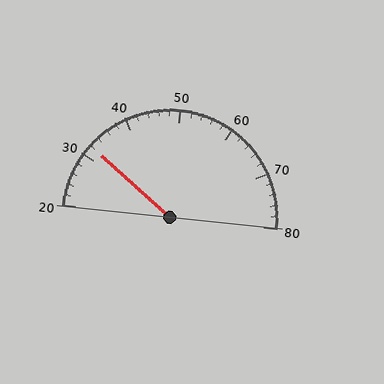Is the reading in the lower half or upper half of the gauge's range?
The reading is in the lower half of the range (20 to 80).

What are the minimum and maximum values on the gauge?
The gauge ranges from 20 to 80.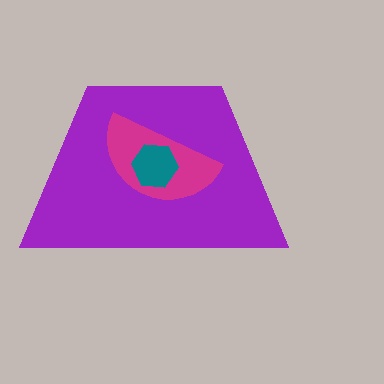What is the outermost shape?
The purple trapezoid.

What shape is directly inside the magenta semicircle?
The teal hexagon.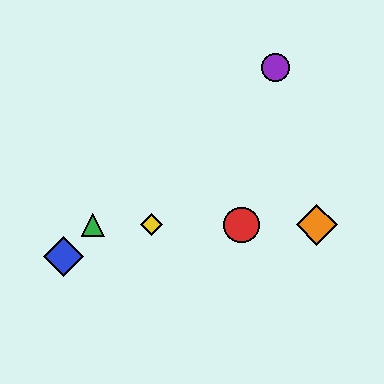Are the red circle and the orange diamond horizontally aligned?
Yes, both are at y≈225.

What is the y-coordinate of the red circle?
The red circle is at y≈225.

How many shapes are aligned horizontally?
4 shapes (the red circle, the green triangle, the yellow diamond, the orange diamond) are aligned horizontally.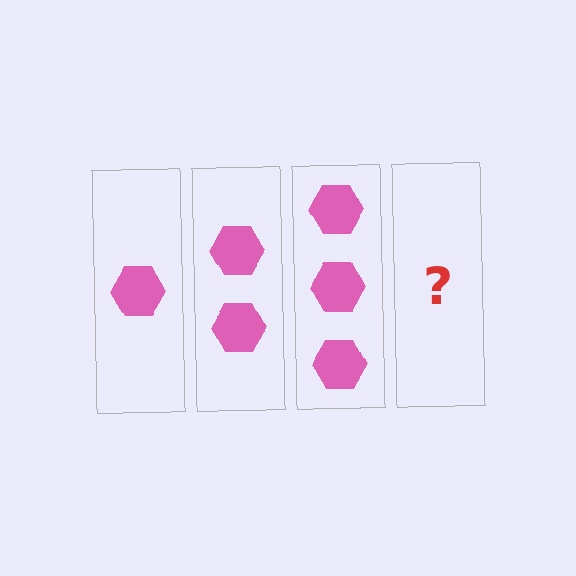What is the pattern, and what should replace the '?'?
The pattern is that each step adds one more hexagon. The '?' should be 4 hexagons.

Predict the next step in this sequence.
The next step is 4 hexagons.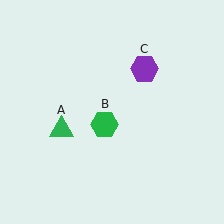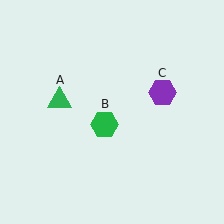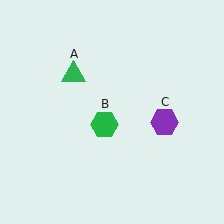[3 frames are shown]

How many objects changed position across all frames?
2 objects changed position: green triangle (object A), purple hexagon (object C).